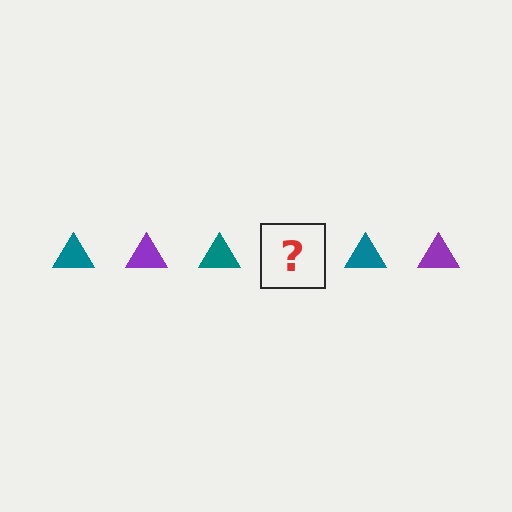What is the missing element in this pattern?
The missing element is a purple triangle.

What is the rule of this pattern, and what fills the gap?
The rule is that the pattern cycles through teal, purple triangles. The gap should be filled with a purple triangle.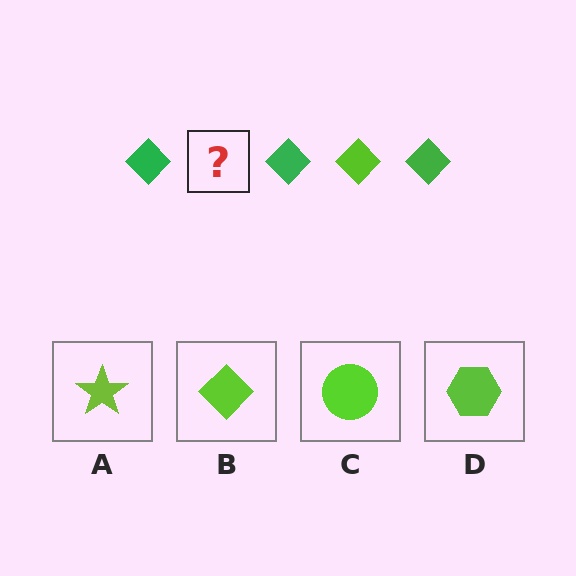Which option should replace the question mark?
Option B.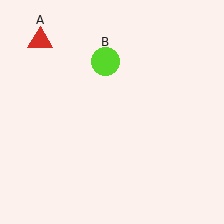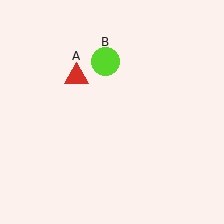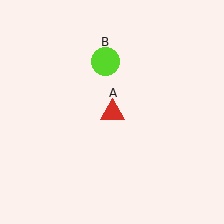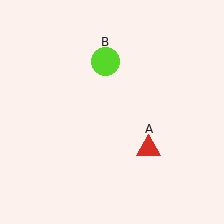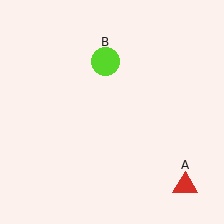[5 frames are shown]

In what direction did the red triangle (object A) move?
The red triangle (object A) moved down and to the right.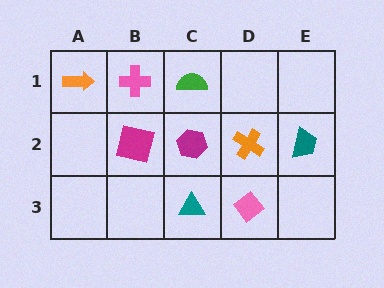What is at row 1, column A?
An orange arrow.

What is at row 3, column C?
A teal triangle.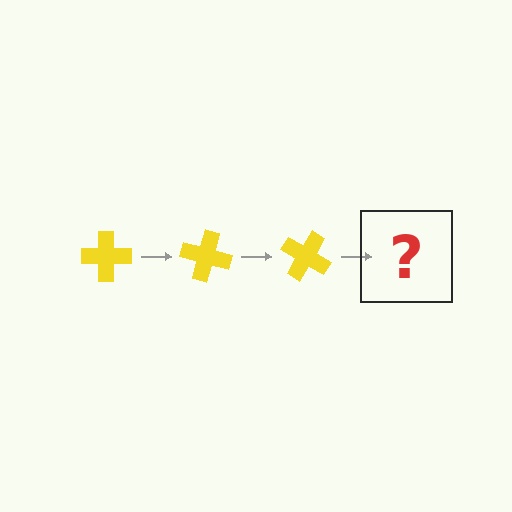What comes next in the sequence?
The next element should be a yellow cross rotated 45 degrees.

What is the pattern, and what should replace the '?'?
The pattern is that the cross rotates 15 degrees each step. The '?' should be a yellow cross rotated 45 degrees.